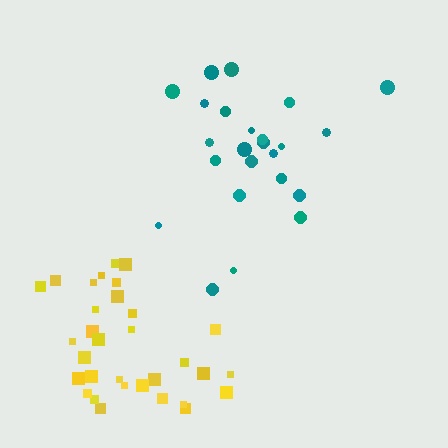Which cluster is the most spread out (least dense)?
Teal.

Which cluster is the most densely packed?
Yellow.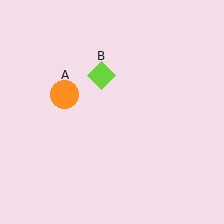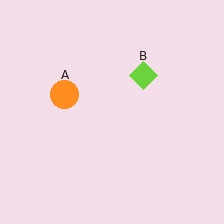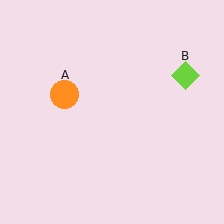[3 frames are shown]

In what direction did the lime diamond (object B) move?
The lime diamond (object B) moved right.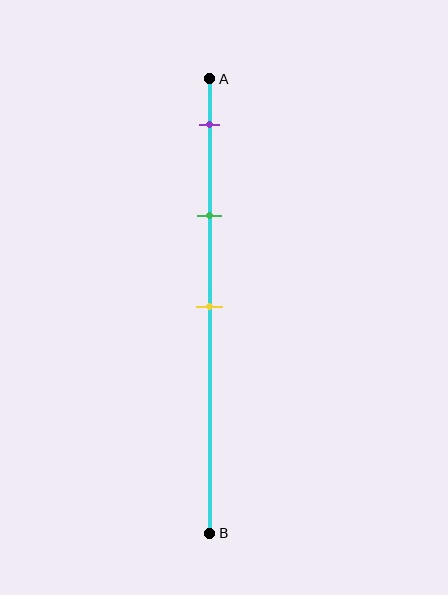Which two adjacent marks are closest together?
The purple and green marks are the closest adjacent pair.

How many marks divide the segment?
There are 3 marks dividing the segment.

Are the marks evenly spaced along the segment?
Yes, the marks are approximately evenly spaced.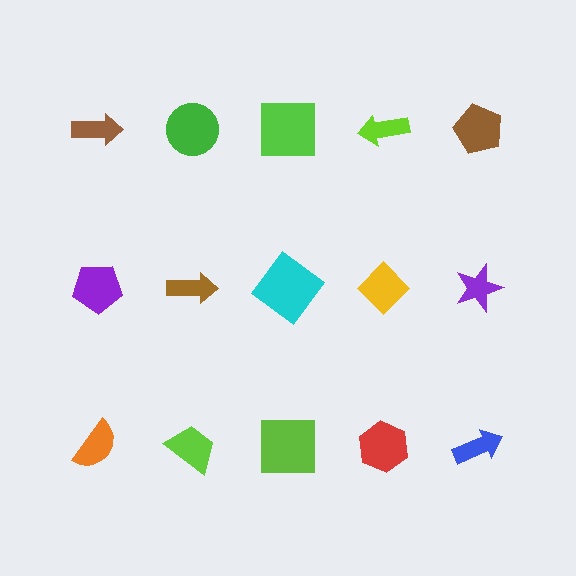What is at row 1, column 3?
A lime square.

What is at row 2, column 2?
A brown arrow.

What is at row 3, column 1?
An orange semicircle.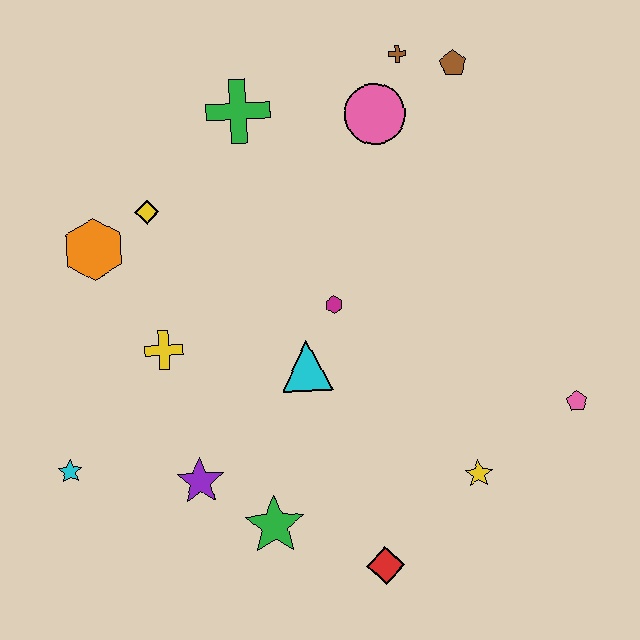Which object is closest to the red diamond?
The green star is closest to the red diamond.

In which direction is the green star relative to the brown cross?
The green star is below the brown cross.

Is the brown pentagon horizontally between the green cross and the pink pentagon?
Yes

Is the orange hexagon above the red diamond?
Yes